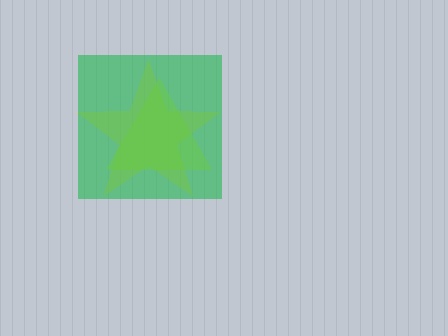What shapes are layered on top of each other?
The layered shapes are: a yellow star, a green square, a lime triangle.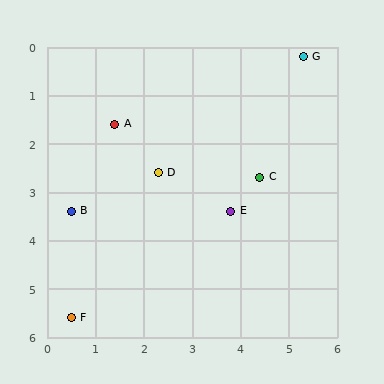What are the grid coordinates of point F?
Point F is at approximately (0.5, 5.6).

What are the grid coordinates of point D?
Point D is at approximately (2.3, 2.6).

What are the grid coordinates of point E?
Point E is at approximately (3.8, 3.4).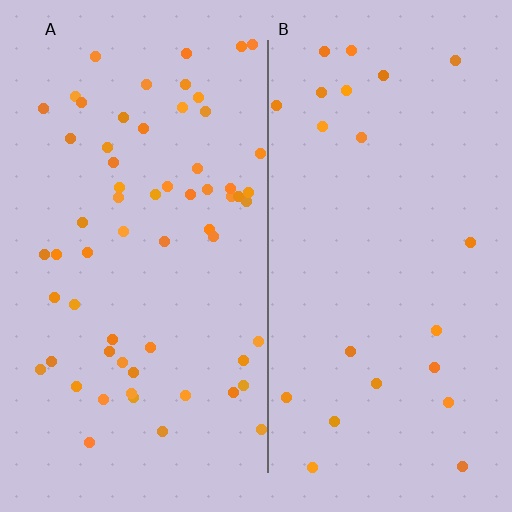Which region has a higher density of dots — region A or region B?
A (the left).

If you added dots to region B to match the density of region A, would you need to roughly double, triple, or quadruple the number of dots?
Approximately triple.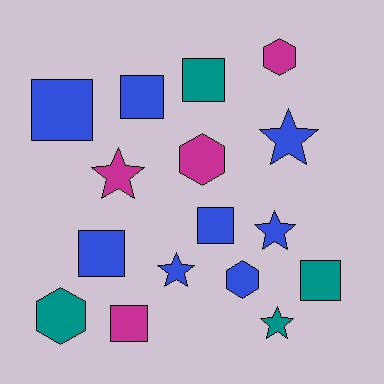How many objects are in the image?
There are 16 objects.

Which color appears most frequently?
Blue, with 8 objects.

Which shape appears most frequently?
Square, with 7 objects.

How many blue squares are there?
There are 4 blue squares.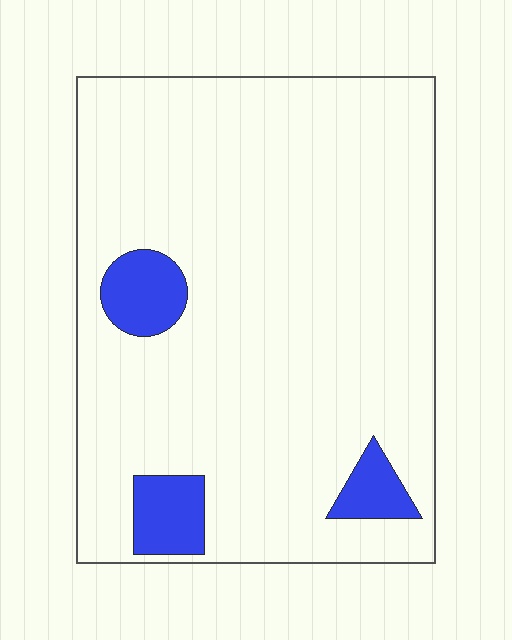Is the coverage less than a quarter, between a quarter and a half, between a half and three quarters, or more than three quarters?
Less than a quarter.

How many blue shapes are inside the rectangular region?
3.